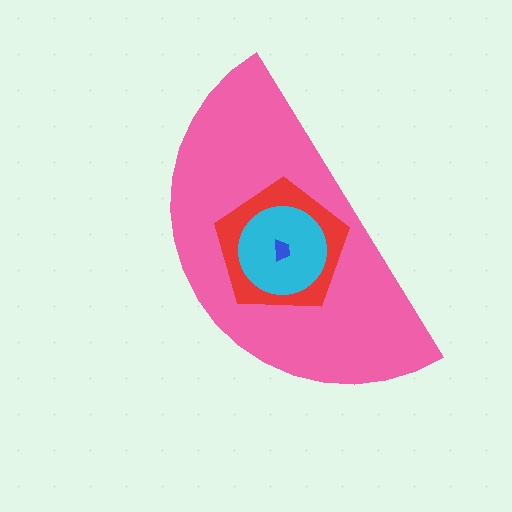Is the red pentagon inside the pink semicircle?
Yes.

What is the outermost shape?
The pink semicircle.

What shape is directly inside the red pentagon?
The cyan circle.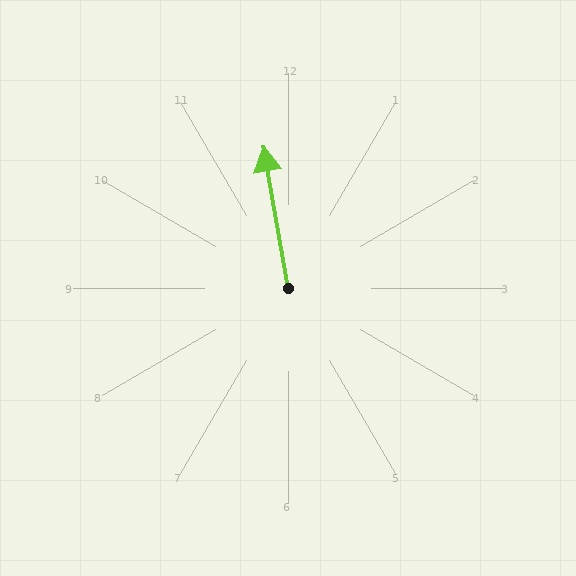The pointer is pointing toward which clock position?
Roughly 12 o'clock.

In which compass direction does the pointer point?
North.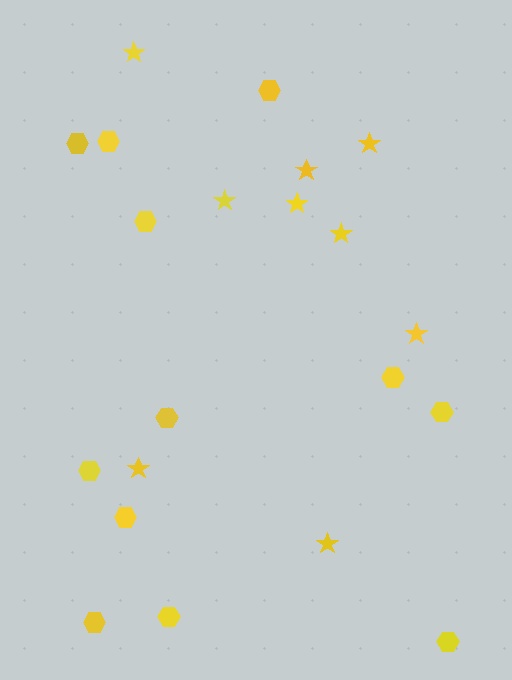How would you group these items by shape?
There are 2 groups: one group of hexagons (12) and one group of stars (9).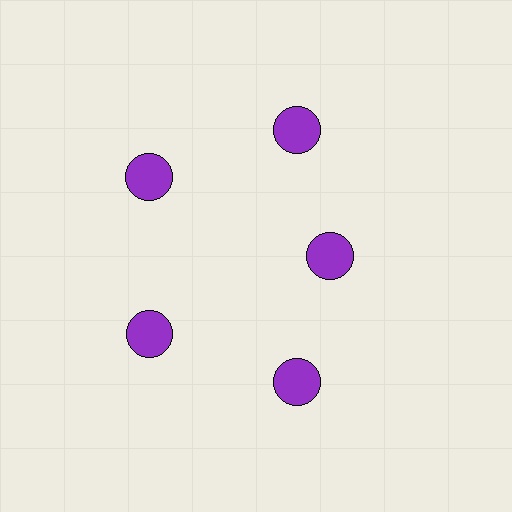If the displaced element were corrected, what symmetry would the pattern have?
It would have 5-fold rotational symmetry — the pattern would map onto itself every 72 degrees.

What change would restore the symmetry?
The symmetry would be restored by moving it outward, back onto the ring so that all 5 circles sit at equal angles and equal distance from the center.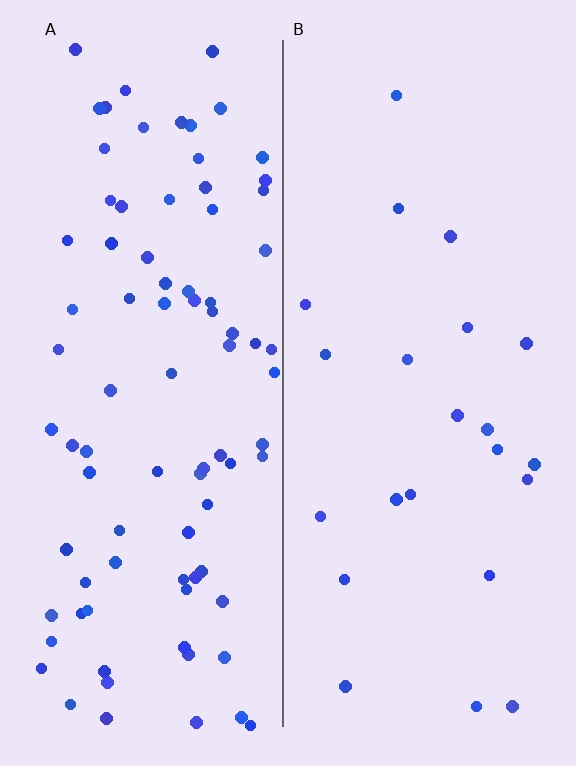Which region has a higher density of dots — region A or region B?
A (the left).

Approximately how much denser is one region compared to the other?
Approximately 3.8× — region A over region B.